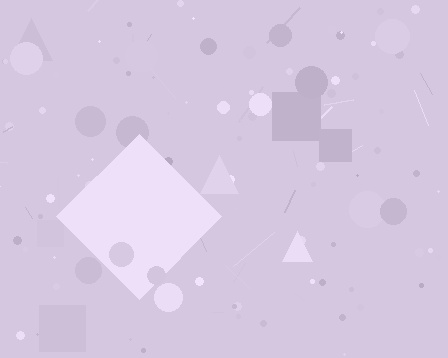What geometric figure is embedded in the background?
A diamond is embedded in the background.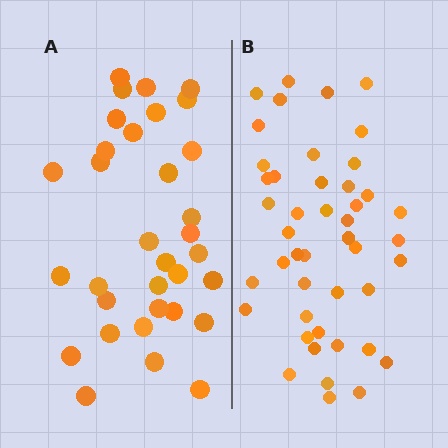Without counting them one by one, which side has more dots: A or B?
Region B (the right region) has more dots.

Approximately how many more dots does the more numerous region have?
Region B has roughly 12 or so more dots than region A.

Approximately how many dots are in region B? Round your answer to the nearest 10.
About 40 dots. (The exact count is 45, which rounds to 40.)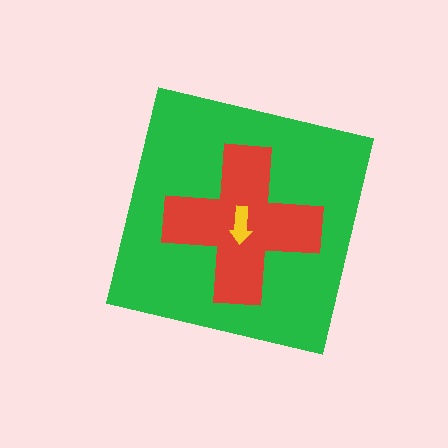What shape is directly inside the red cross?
The yellow arrow.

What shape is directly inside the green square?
The red cross.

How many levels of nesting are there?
3.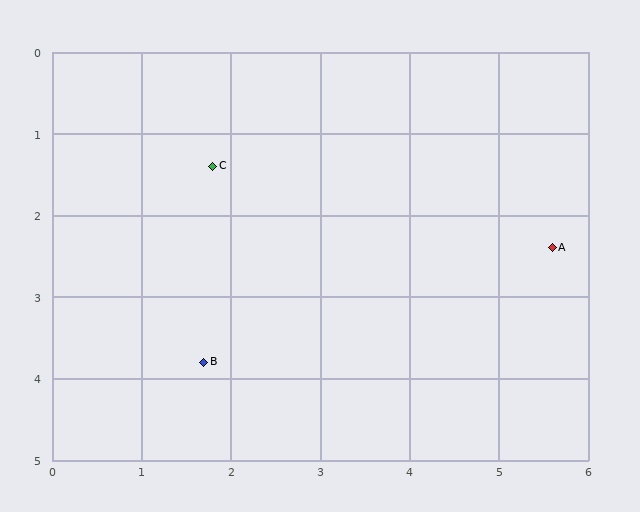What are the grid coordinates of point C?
Point C is at approximately (1.8, 1.4).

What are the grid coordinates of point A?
Point A is at approximately (5.6, 2.4).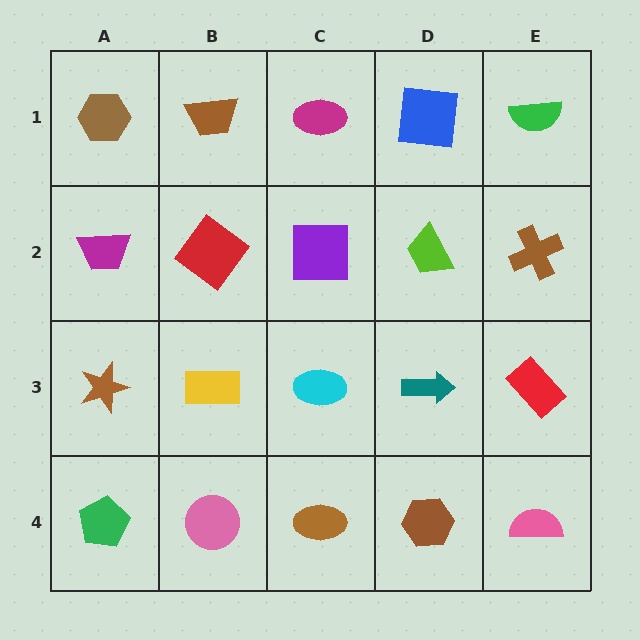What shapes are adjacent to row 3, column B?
A red diamond (row 2, column B), a pink circle (row 4, column B), a brown star (row 3, column A), a cyan ellipse (row 3, column C).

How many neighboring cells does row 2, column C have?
4.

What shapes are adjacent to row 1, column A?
A magenta trapezoid (row 2, column A), a brown trapezoid (row 1, column B).